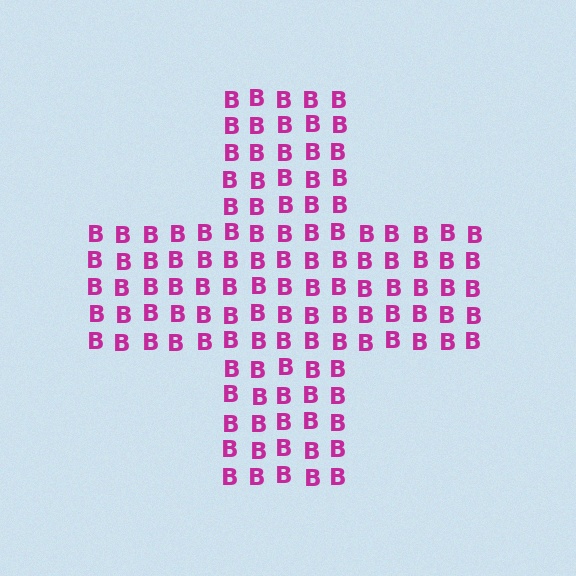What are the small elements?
The small elements are letter B's.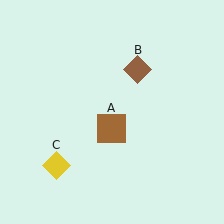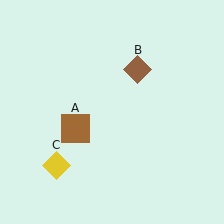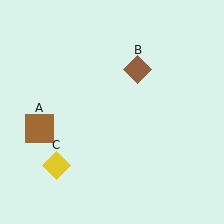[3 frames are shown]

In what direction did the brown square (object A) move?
The brown square (object A) moved left.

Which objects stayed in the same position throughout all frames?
Brown diamond (object B) and yellow diamond (object C) remained stationary.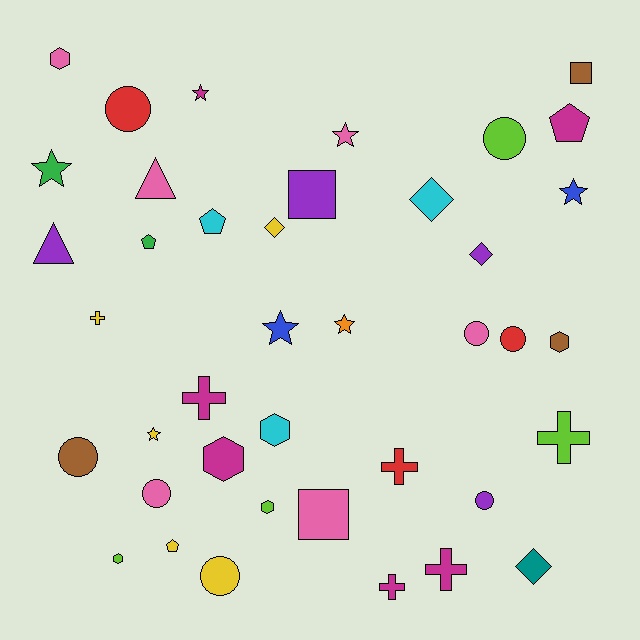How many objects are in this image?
There are 40 objects.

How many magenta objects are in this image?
There are 6 magenta objects.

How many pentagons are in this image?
There are 4 pentagons.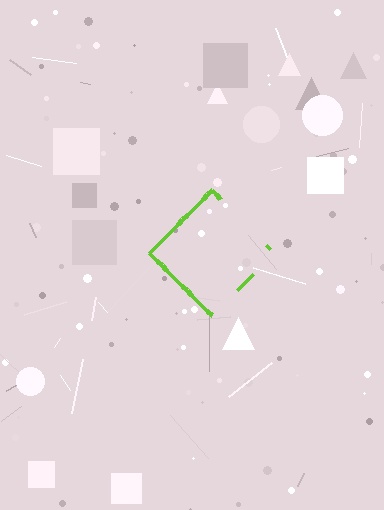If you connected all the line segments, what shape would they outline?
They would outline a diamond.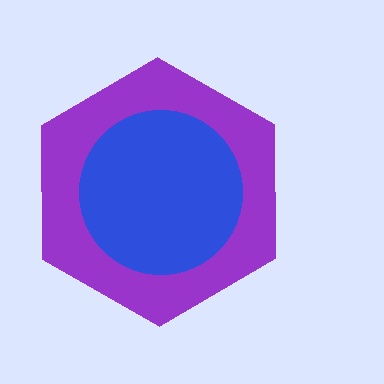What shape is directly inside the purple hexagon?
The blue circle.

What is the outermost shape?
The purple hexagon.